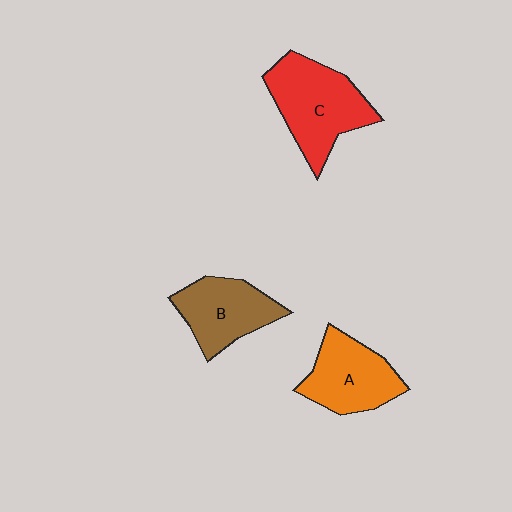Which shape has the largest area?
Shape C (red).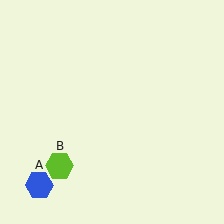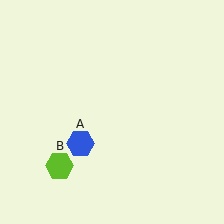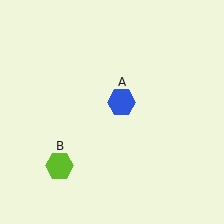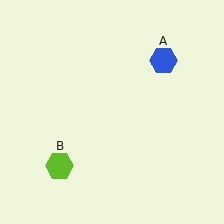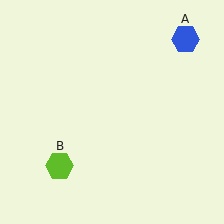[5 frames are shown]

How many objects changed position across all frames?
1 object changed position: blue hexagon (object A).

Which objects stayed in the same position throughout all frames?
Lime hexagon (object B) remained stationary.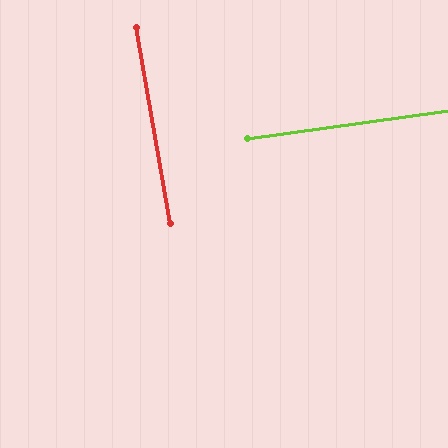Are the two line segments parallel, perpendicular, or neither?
Perpendicular — they meet at approximately 88°.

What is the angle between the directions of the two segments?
Approximately 88 degrees.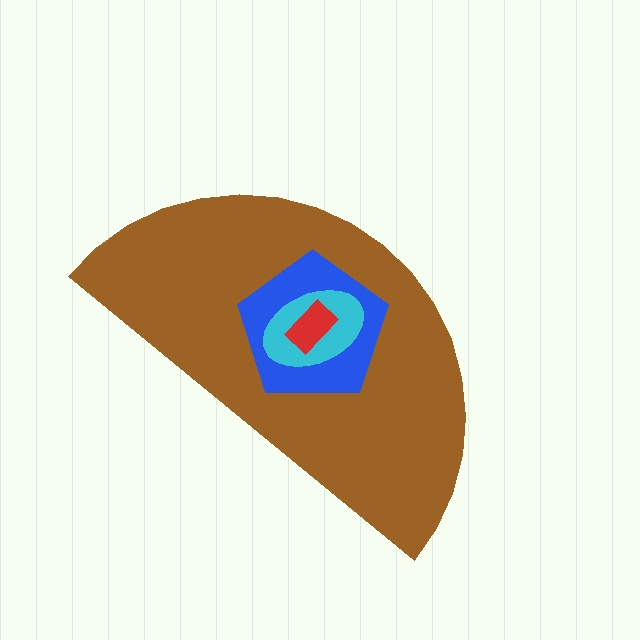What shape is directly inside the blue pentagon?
The cyan ellipse.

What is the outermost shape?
The brown semicircle.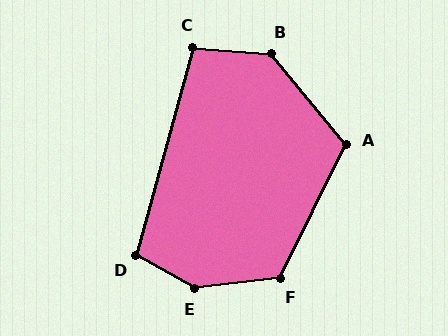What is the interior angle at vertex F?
Approximately 123 degrees (obtuse).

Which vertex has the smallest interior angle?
C, at approximately 101 degrees.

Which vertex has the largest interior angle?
E, at approximately 144 degrees.